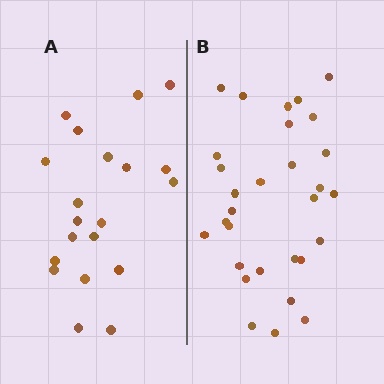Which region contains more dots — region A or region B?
Region B (the right region) has more dots.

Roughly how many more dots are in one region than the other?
Region B has roughly 10 or so more dots than region A.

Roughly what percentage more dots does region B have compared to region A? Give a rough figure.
About 50% more.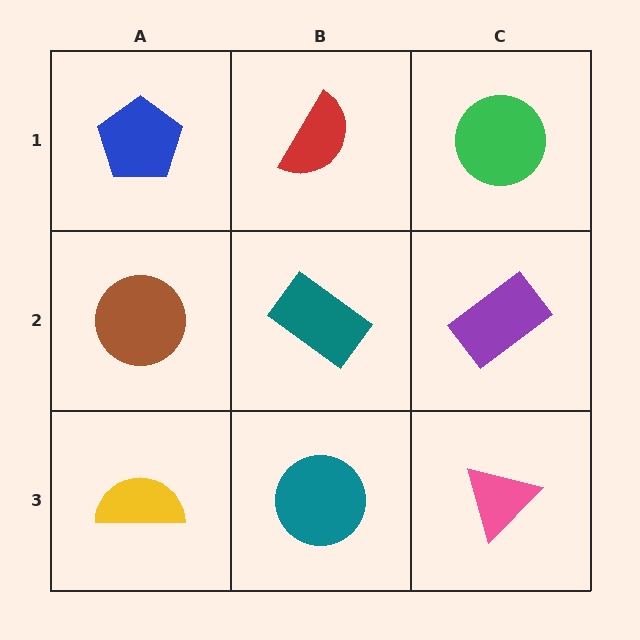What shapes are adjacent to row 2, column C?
A green circle (row 1, column C), a pink triangle (row 3, column C), a teal rectangle (row 2, column B).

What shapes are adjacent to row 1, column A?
A brown circle (row 2, column A), a red semicircle (row 1, column B).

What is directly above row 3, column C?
A purple rectangle.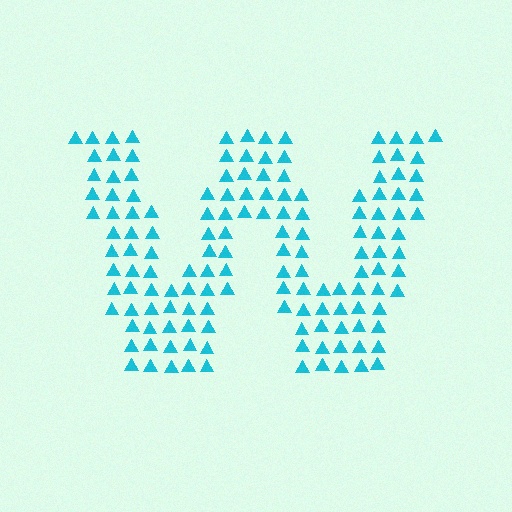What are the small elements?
The small elements are triangles.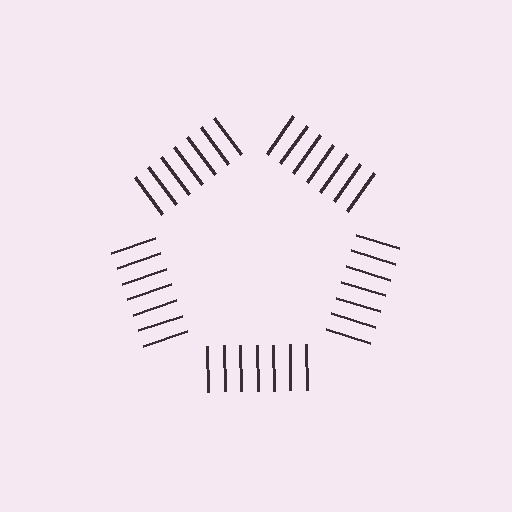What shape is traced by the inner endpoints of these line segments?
An illusory pentagon — the line segments terminate on its edges but no continuous stroke is drawn.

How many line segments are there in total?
35 — 7 along each of the 5 edges.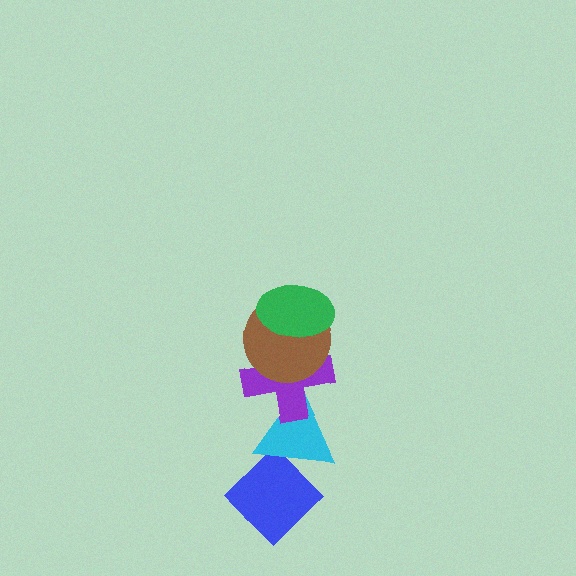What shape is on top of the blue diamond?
The cyan triangle is on top of the blue diamond.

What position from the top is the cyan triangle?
The cyan triangle is 4th from the top.